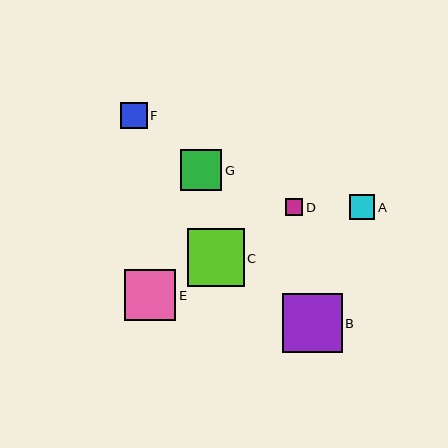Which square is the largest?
Square B is the largest with a size of approximately 59 pixels.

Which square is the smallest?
Square D is the smallest with a size of approximately 17 pixels.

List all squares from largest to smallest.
From largest to smallest: B, C, E, G, F, A, D.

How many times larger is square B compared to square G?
Square B is approximately 1.4 times the size of square G.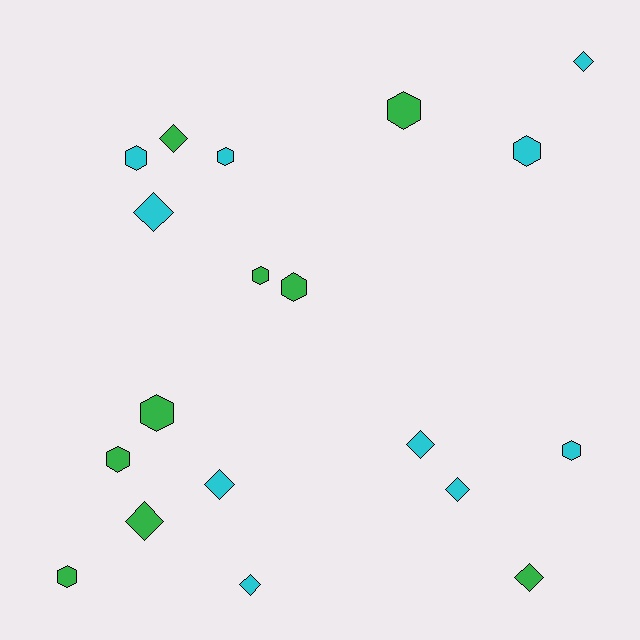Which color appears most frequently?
Cyan, with 10 objects.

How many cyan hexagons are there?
There are 4 cyan hexagons.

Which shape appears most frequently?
Hexagon, with 10 objects.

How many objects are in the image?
There are 19 objects.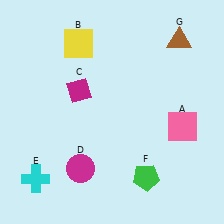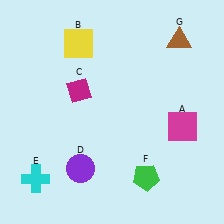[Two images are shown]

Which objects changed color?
A changed from pink to magenta. D changed from magenta to purple.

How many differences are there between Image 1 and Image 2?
There are 2 differences between the two images.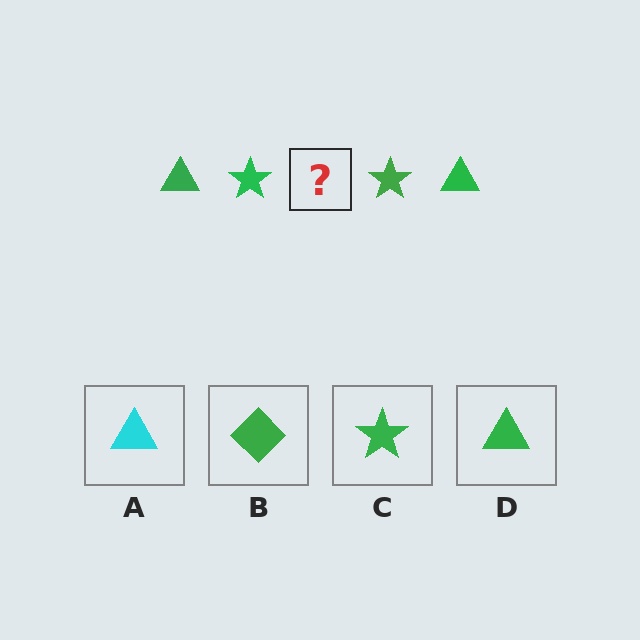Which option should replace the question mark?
Option D.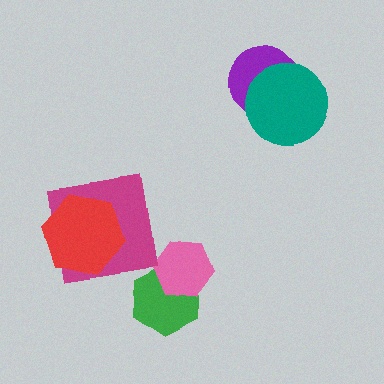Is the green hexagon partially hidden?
Yes, it is partially covered by another shape.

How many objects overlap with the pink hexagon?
1 object overlaps with the pink hexagon.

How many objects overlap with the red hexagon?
1 object overlaps with the red hexagon.